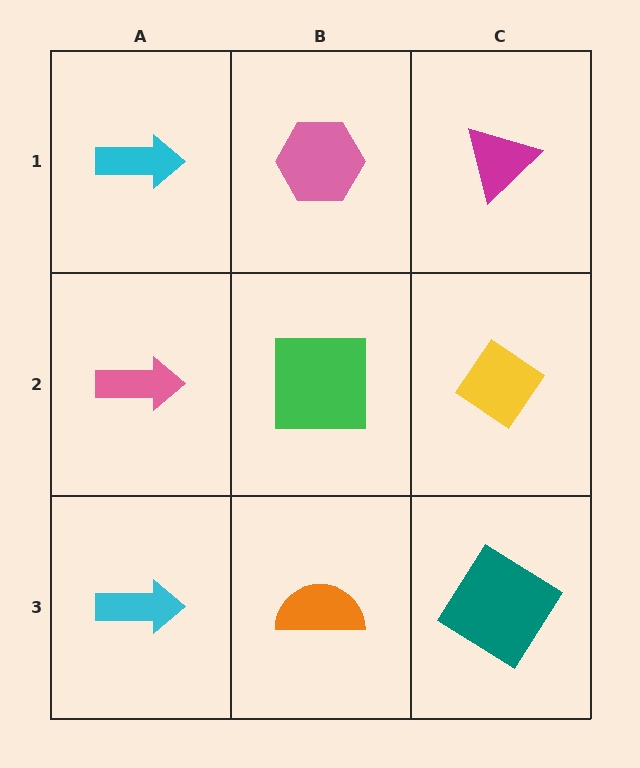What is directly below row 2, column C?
A teal diamond.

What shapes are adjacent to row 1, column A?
A pink arrow (row 2, column A), a pink hexagon (row 1, column B).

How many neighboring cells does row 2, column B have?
4.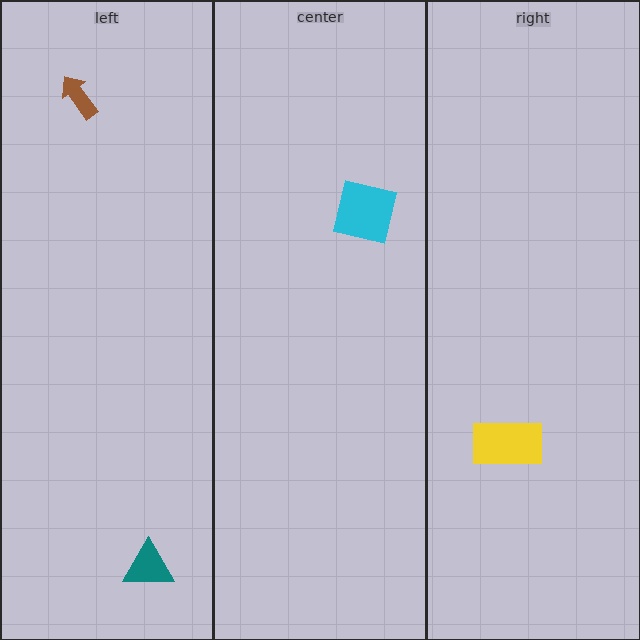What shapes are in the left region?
The brown arrow, the teal triangle.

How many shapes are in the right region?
1.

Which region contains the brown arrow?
The left region.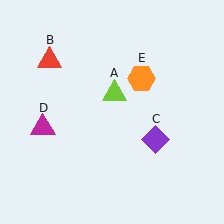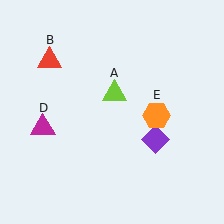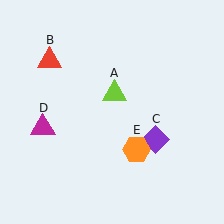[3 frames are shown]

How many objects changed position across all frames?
1 object changed position: orange hexagon (object E).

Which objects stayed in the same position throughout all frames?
Lime triangle (object A) and red triangle (object B) and purple diamond (object C) and magenta triangle (object D) remained stationary.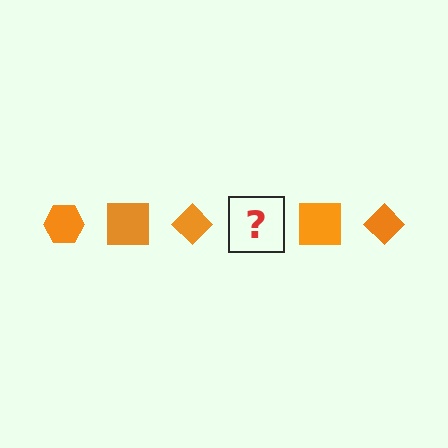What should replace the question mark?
The question mark should be replaced with an orange hexagon.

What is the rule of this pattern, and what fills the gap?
The rule is that the pattern cycles through hexagon, square, diamond shapes in orange. The gap should be filled with an orange hexagon.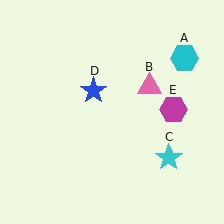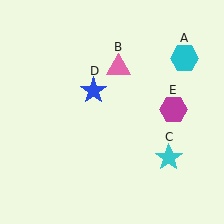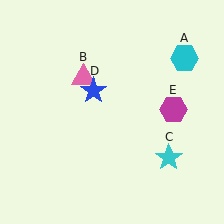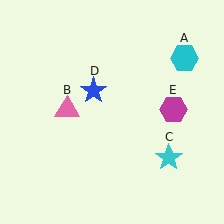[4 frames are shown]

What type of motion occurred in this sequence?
The pink triangle (object B) rotated counterclockwise around the center of the scene.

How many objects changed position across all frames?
1 object changed position: pink triangle (object B).